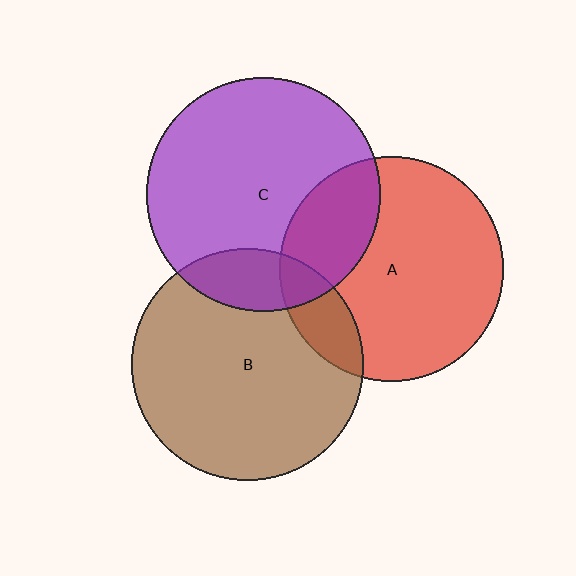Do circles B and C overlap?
Yes.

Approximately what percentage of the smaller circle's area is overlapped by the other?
Approximately 15%.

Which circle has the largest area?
Circle C (purple).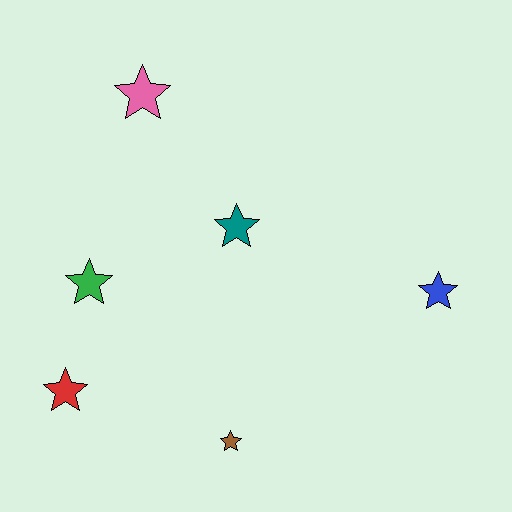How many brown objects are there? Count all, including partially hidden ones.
There is 1 brown object.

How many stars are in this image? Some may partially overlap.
There are 6 stars.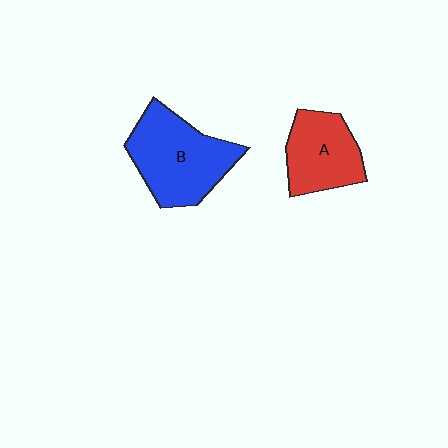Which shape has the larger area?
Shape B (blue).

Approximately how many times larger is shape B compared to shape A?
Approximately 1.4 times.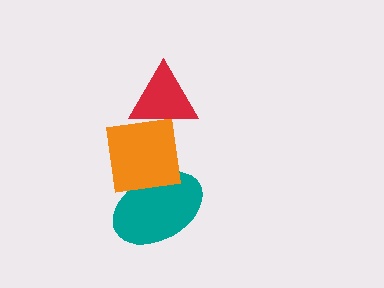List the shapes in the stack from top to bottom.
From top to bottom: the red triangle, the orange square, the teal ellipse.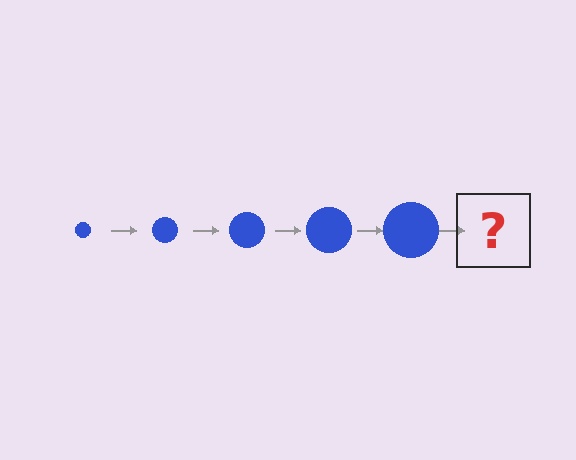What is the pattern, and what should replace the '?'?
The pattern is that the circle gets progressively larger each step. The '?' should be a blue circle, larger than the previous one.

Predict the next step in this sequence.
The next step is a blue circle, larger than the previous one.